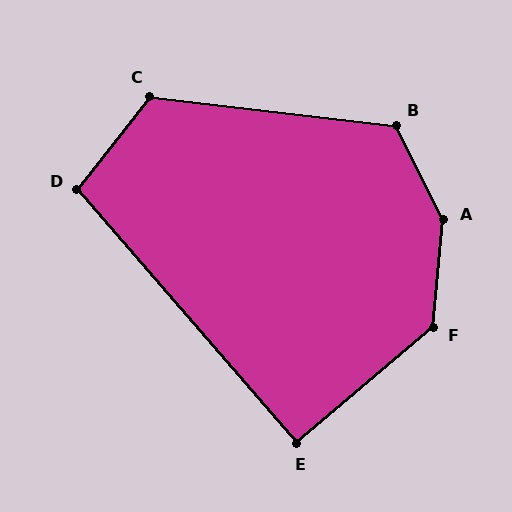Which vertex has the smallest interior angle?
E, at approximately 91 degrees.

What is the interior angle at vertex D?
Approximately 101 degrees (obtuse).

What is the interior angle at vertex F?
Approximately 136 degrees (obtuse).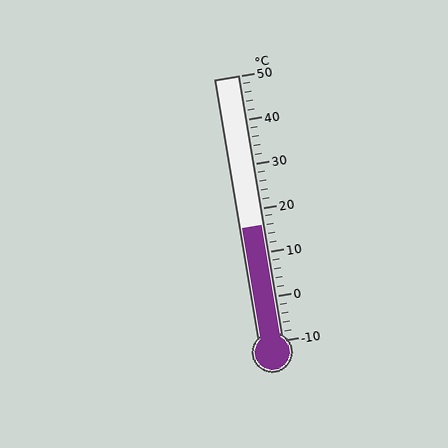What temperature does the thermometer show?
The thermometer shows approximately 16°C.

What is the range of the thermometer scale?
The thermometer scale ranges from -10°C to 50°C.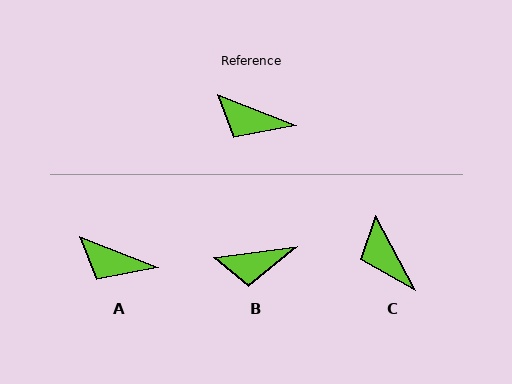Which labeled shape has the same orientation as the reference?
A.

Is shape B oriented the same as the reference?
No, it is off by about 29 degrees.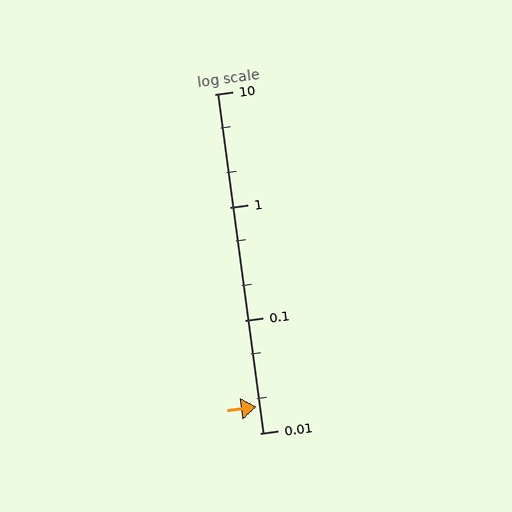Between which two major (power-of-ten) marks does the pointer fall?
The pointer is between 0.01 and 0.1.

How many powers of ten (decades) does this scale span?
The scale spans 3 decades, from 0.01 to 10.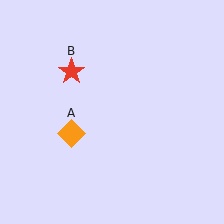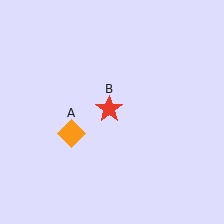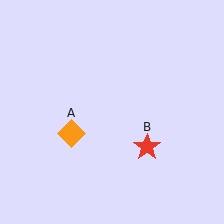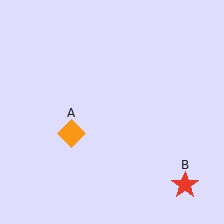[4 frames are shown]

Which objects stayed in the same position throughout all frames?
Orange diamond (object A) remained stationary.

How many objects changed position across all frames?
1 object changed position: red star (object B).